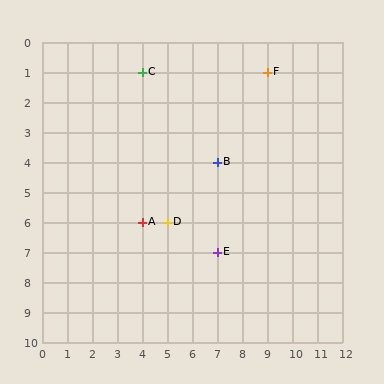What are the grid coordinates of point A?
Point A is at grid coordinates (4, 6).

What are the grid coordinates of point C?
Point C is at grid coordinates (4, 1).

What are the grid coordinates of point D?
Point D is at grid coordinates (5, 6).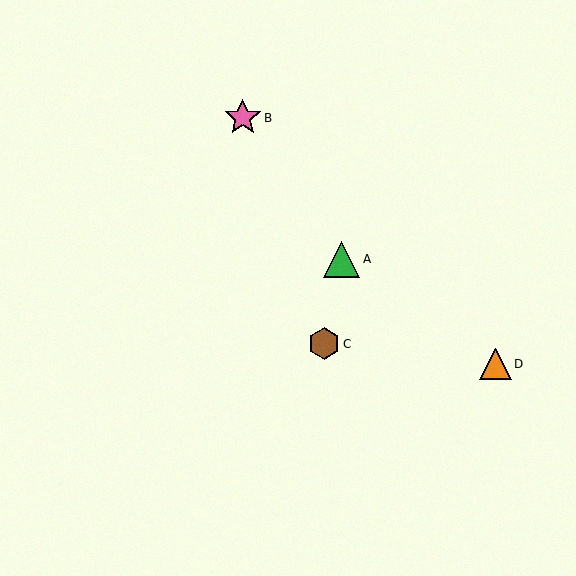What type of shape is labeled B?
Shape B is a pink star.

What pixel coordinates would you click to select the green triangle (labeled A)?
Click at (342, 259) to select the green triangle A.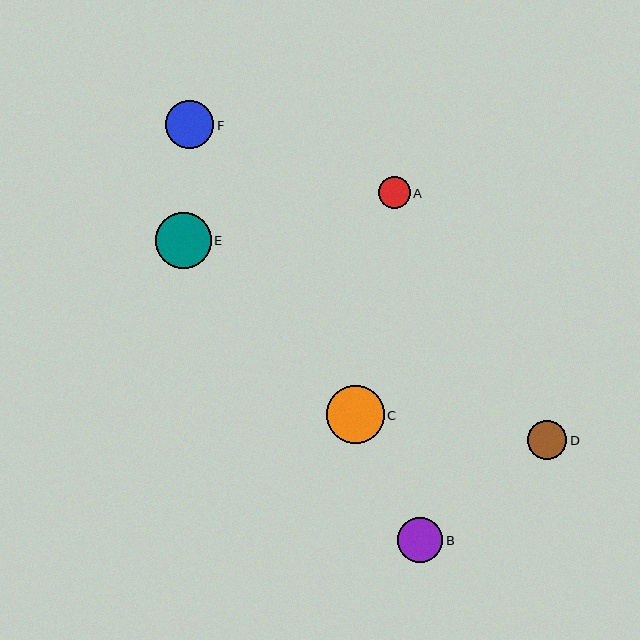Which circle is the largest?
Circle C is the largest with a size of approximately 58 pixels.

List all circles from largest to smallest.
From largest to smallest: C, E, F, B, D, A.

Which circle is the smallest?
Circle A is the smallest with a size of approximately 32 pixels.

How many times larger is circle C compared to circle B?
Circle C is approximately 1.3 times the size of circle B.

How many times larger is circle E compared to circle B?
Circle E is approximately 1.2 times the size of circle B.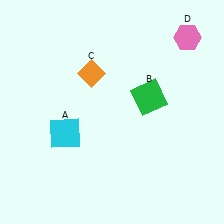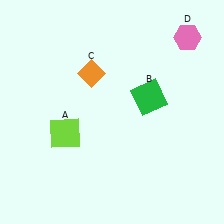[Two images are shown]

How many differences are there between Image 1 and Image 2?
There is 1 difference between the two images.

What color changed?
The square (A) changed from cyan in Image 1 to lime in Image 2.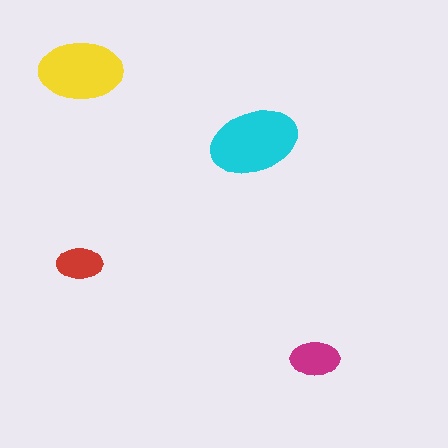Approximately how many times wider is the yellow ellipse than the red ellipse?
About 2 times wider.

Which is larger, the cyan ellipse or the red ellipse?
The cyan one.